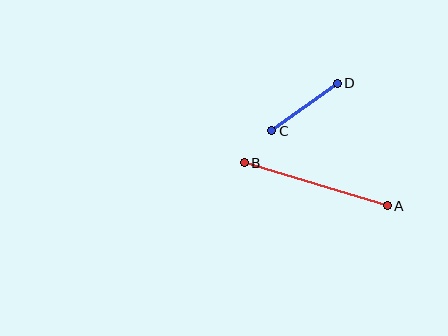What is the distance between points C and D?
The distance is approximately 81 pixels.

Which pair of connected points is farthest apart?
Points A and B are farthest apart.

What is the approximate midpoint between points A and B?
The midpoint is at approximately (316, 184) pixels.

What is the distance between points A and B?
The distance is approximately 149 pixels.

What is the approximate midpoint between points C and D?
The midpoint is at approximately (305, 107) pixels.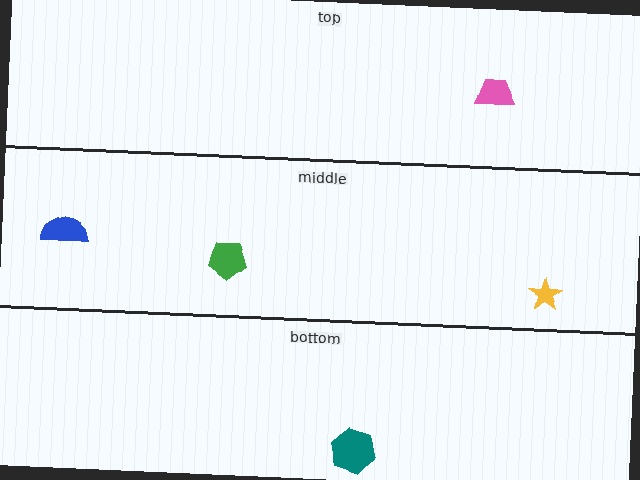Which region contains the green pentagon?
The middle region.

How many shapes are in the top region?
1.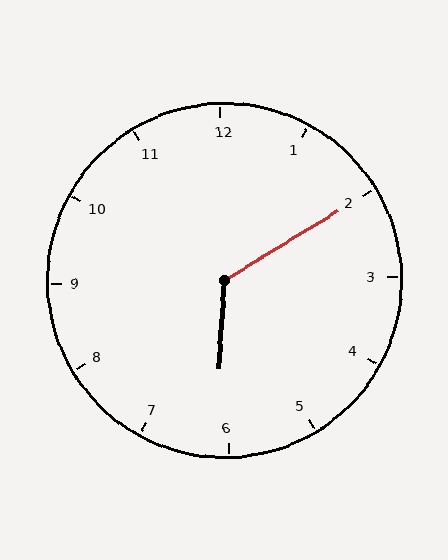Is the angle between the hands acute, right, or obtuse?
It is obtuse.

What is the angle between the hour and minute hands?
Approximately 125 degrees.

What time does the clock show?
6:10.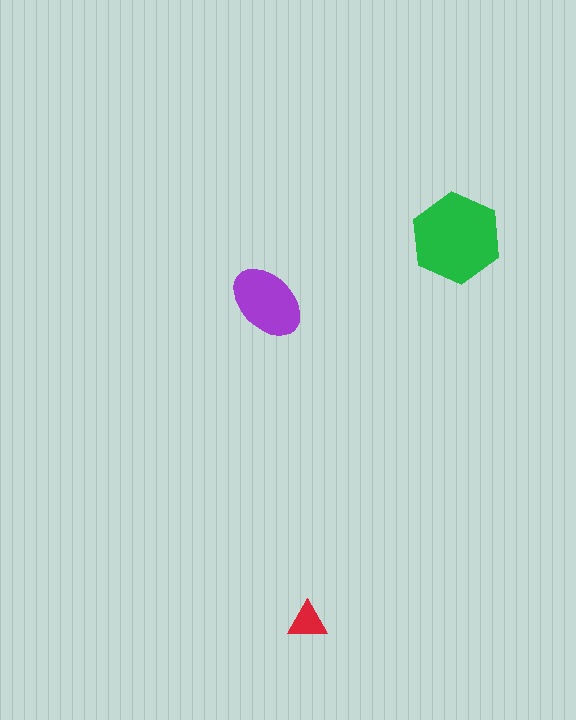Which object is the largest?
The green hexagon.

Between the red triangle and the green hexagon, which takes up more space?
The green hexagon.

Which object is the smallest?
The red triangle.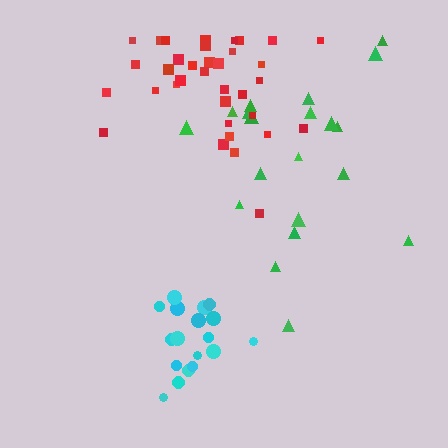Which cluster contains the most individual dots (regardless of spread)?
Red (35).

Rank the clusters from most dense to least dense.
cyan, red, green.